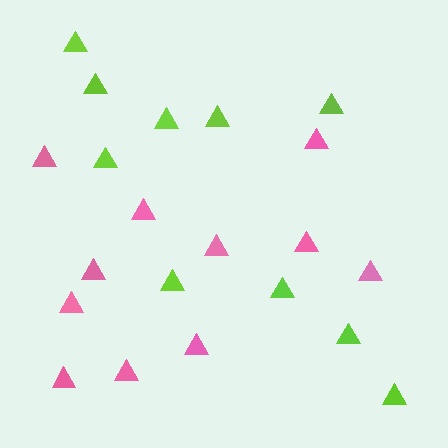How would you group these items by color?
There are 2 groups: one group of lime triangles (10) and one group of pink triangles (11).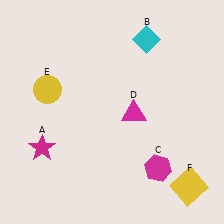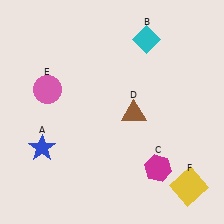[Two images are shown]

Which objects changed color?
A changed from magenta to blue. D changed from magenta to brown. E changed from yellow to pink.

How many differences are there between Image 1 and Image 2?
There are 3 differences between the two images.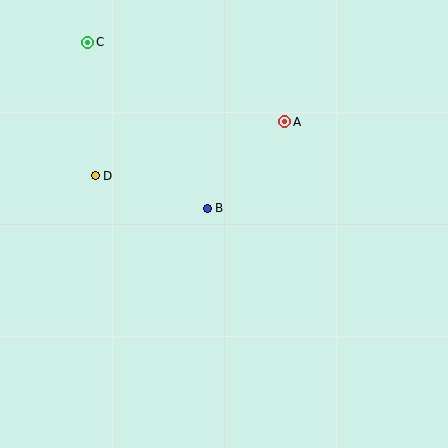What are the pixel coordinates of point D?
Point D is at (95, 176).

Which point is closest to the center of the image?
Point B at (207, 208) is closest to the center.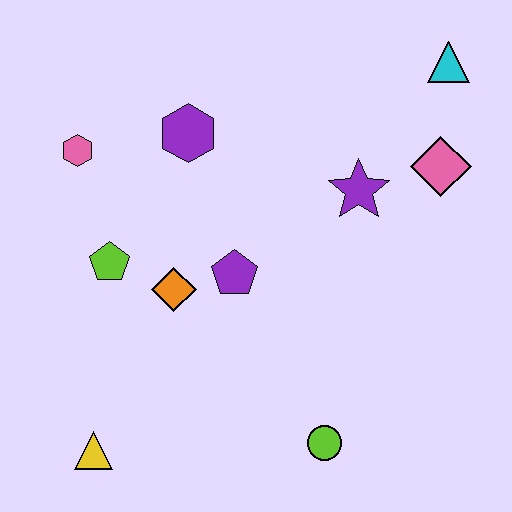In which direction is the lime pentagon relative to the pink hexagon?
The lime pentagon is below the pink hexagon.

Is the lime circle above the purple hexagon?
No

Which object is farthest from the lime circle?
The cyan triangle is farthest from the lime circle.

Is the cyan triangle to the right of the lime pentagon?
Yes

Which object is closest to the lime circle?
The purple pentagon is closest to the lime circle.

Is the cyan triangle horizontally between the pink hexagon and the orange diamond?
No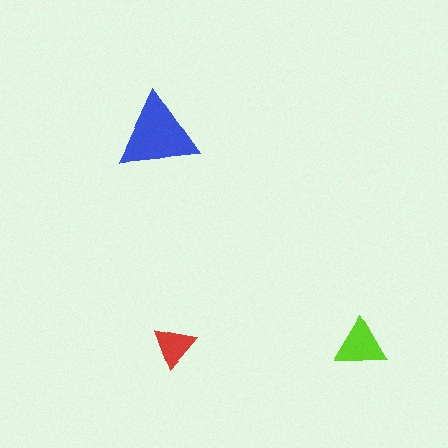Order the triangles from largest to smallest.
the blue one, the lime one, the red one.